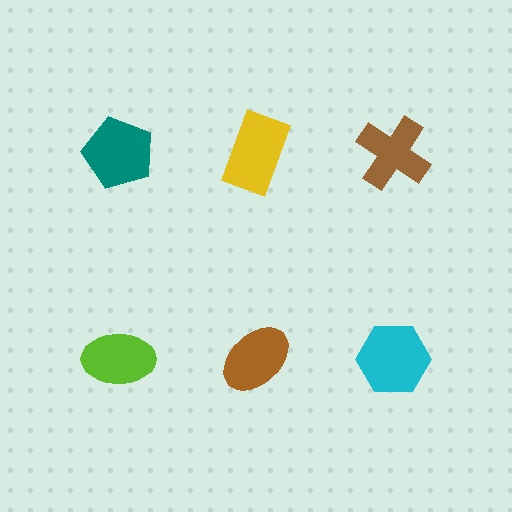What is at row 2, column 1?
A lime ellipse.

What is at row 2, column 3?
A cyan hexagon.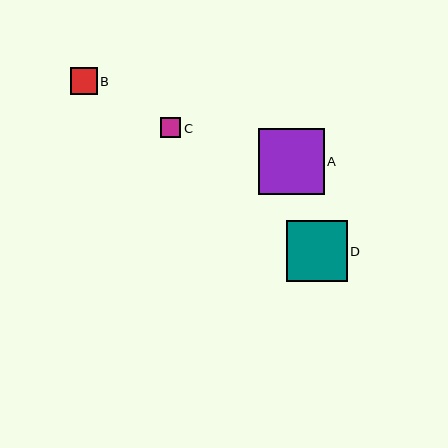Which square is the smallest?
Square C is the smallest with a size of approximately 21 pixels.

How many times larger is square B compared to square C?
Square B is approximately 1.3 times the size of square C.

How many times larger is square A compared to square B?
Square A is approximately 2.5 times the size of square B.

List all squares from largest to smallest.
From largest to smallest: A, D, B, C.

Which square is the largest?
Square A is the largest with a size of approximately 66 pixels.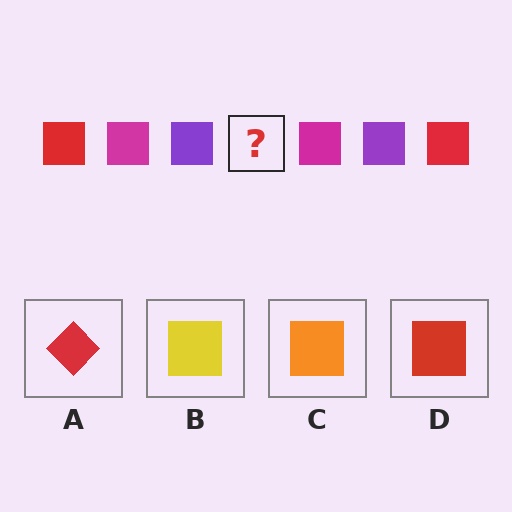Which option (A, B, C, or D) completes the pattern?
D.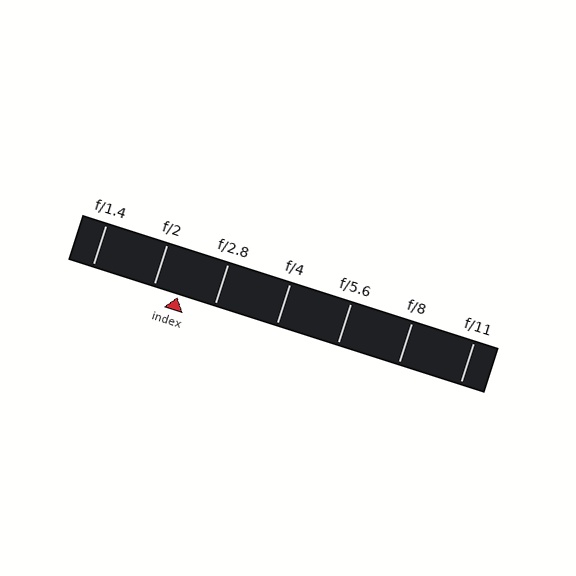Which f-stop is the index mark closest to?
The index mark is closest to f/2.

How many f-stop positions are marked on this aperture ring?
There are 7 f-stop positions marked.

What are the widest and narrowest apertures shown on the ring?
The widest aperture shown is f/1.4 and the narrowest is f/11.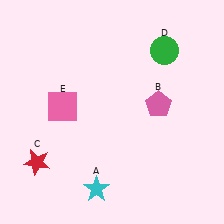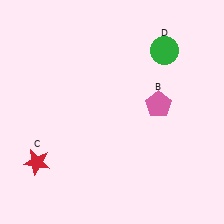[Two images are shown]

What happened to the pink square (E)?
The pink square (E) was removed in Image 2. It was in the top-left area of Image 1.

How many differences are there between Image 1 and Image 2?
There are 2 differences between the two images.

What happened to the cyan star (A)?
The cyan star (A) was removed in Image 2. It was in the bottom-left area of Image 1.